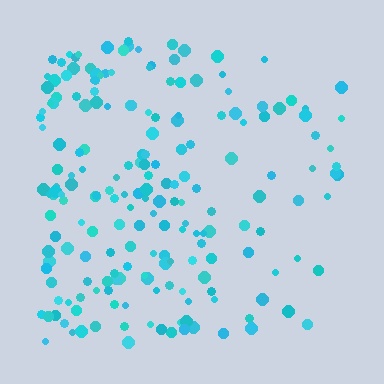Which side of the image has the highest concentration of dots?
The left.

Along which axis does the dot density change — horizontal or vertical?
Horizontal.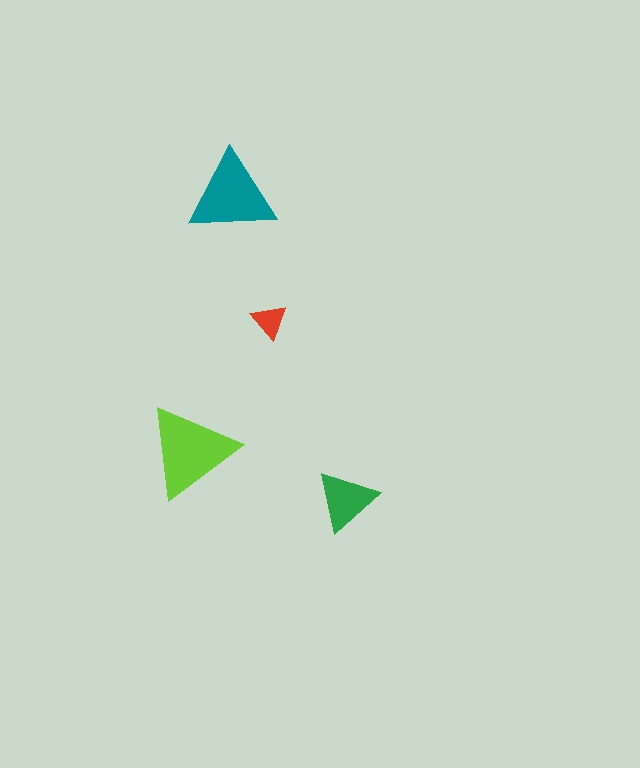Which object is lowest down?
The green triangle is bottommost.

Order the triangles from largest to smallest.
the lime one, the teal one, the green one, the red one.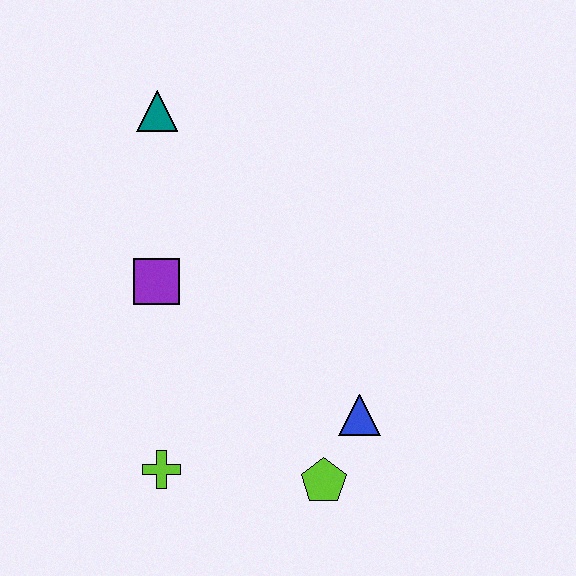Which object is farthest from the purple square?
The lime pentagon is farthest from the purple square.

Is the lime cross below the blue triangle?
Yes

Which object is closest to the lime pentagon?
The blue triangle is closest to the lime pentagon.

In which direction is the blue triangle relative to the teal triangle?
The blue triangle is below the teal triangle.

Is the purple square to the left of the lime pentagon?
Yes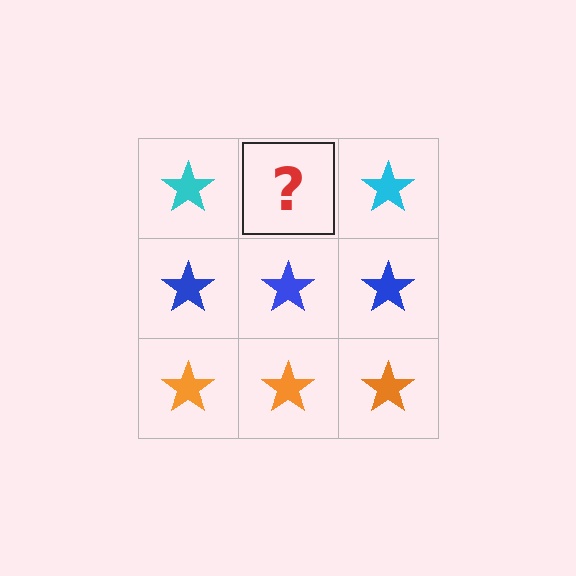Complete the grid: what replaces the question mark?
The question mark should be replaced with a cyan star.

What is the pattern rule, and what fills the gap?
The rule is that each row has a consistent color. The gap should be filled with a cyan star.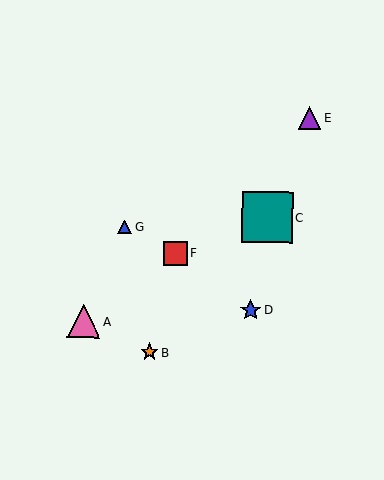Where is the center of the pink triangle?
The center of the pink triangle is at (84, 322).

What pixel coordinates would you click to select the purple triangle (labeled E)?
Click at (309, 118) to select the purple triangle E.